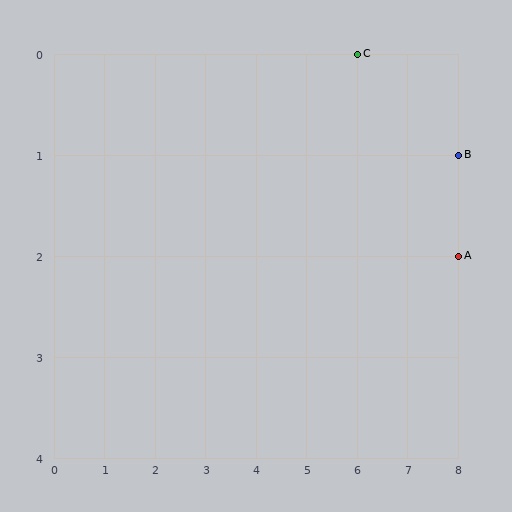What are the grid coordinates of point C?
Point C is at grid coordinates (6, 0).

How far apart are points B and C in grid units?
Points B and C are 2 columns and 1 row apart (about 2.2 grid units diagonally).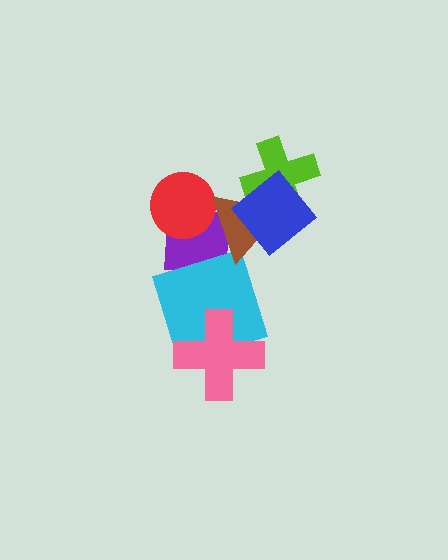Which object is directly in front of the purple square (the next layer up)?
The red circle is directly in front of the purple square.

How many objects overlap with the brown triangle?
4 objects overlap with the brown triangle.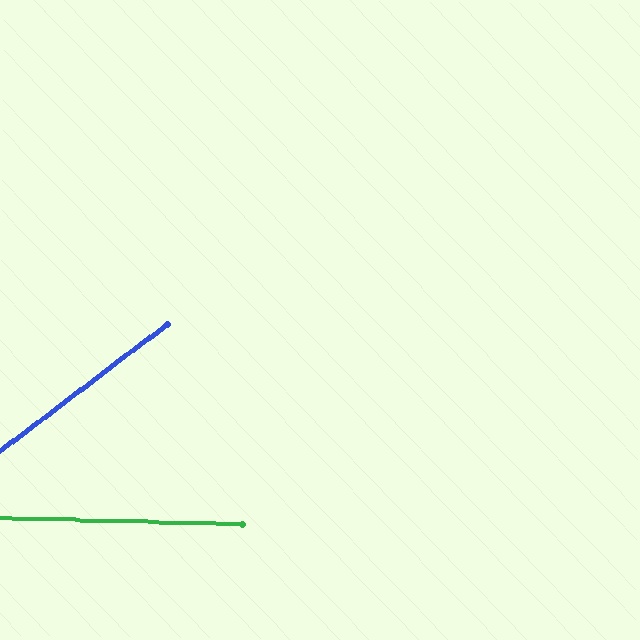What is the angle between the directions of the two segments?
Approximately 39 degrees.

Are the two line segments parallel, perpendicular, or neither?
Neither parallel nor perpendicular — they differ by about 39°.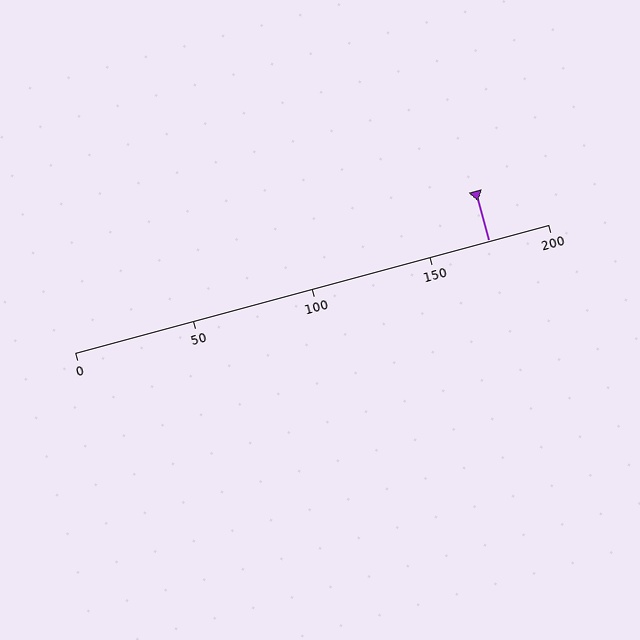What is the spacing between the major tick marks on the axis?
The major ticks are spaced 50 apart.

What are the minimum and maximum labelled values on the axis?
The axis runs from 0 to 200.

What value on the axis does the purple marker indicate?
The marker indicates approximately 175.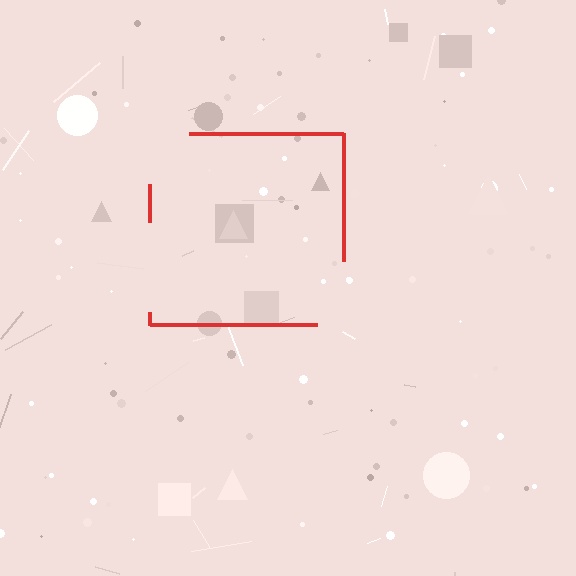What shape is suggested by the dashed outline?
The dashed outline suggests a square.